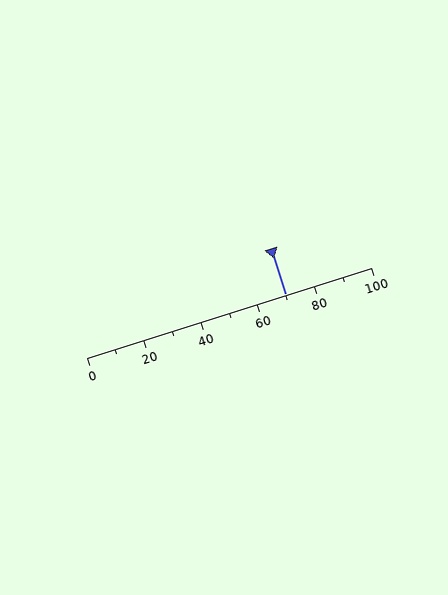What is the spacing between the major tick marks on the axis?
The major ticks are spaced 20 apart.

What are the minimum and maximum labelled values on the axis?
The axis runs from 0 to 100.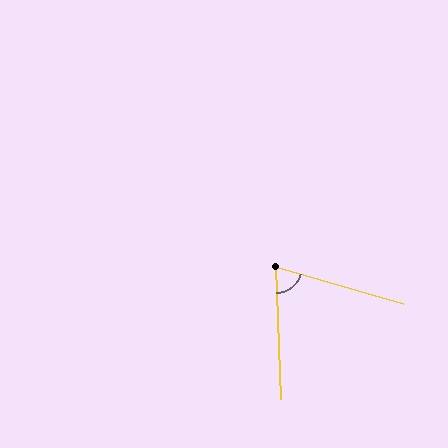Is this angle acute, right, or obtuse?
It is acute.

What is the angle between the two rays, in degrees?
Approximately 72 degrees.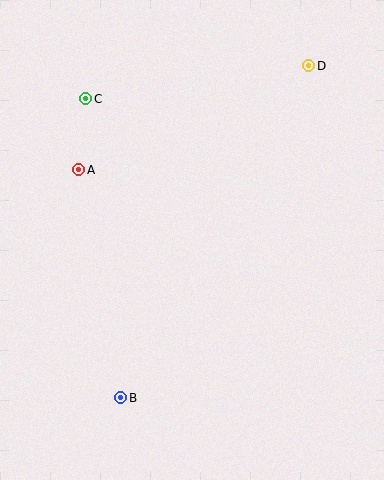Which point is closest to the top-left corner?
Point C is closest to the top-left corner.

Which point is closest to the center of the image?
Point A at (79, 170) is closest to the center.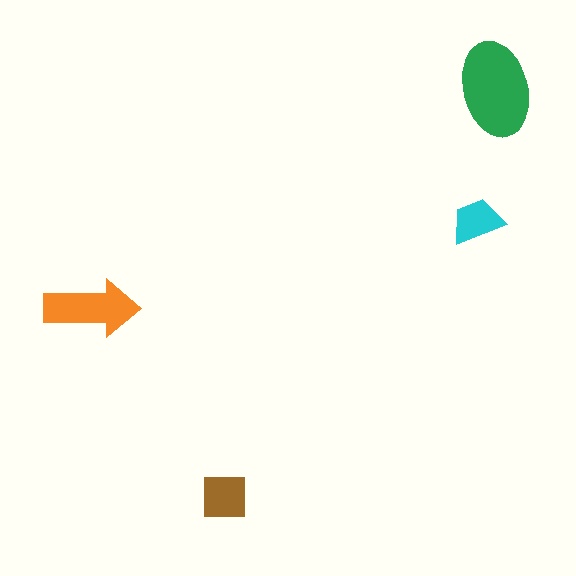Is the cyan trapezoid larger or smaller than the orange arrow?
Smaller.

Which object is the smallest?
The cyan trapezoid.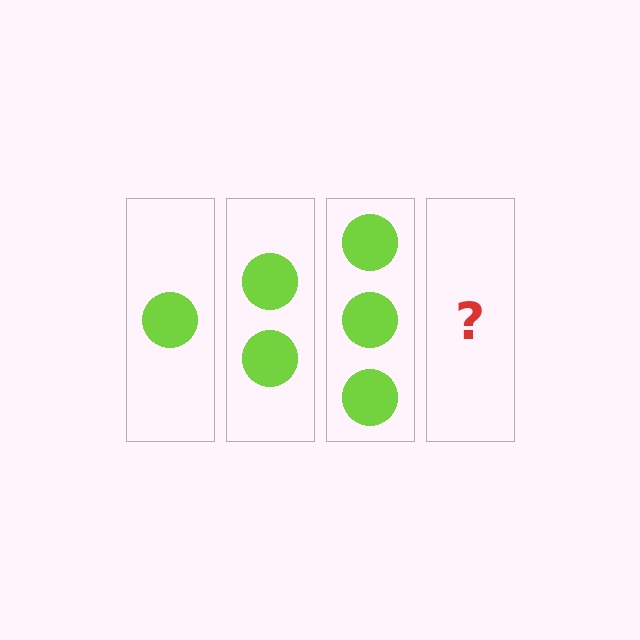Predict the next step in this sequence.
The next step is 4 circles.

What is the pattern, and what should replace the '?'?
The pattern is that each step adds one more circle. The '?' should be 4 circles.